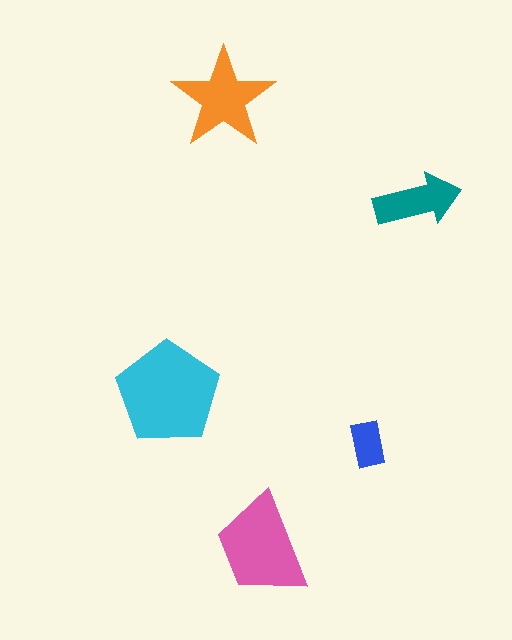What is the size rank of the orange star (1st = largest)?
3rd.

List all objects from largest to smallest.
The cyan pentagon, the pink trapezoid, the orange star, the teal arrow, the blue rectangle.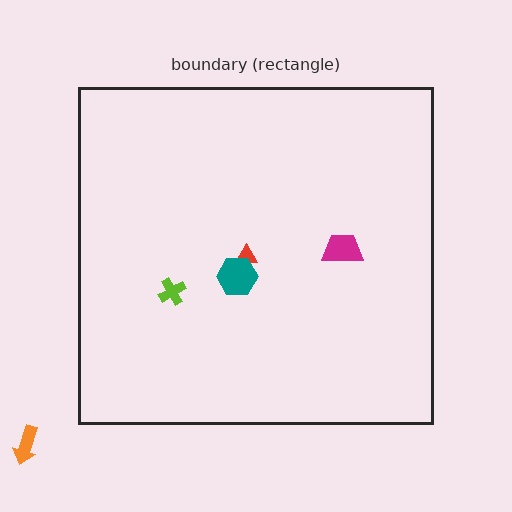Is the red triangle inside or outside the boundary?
Inside.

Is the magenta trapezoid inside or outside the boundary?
Inside.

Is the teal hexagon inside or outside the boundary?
Inside.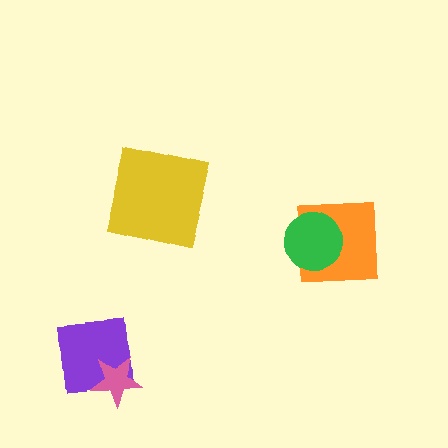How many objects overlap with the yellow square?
0 objects overlap with the yellow square.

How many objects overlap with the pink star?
1 object overlaps with the pink star.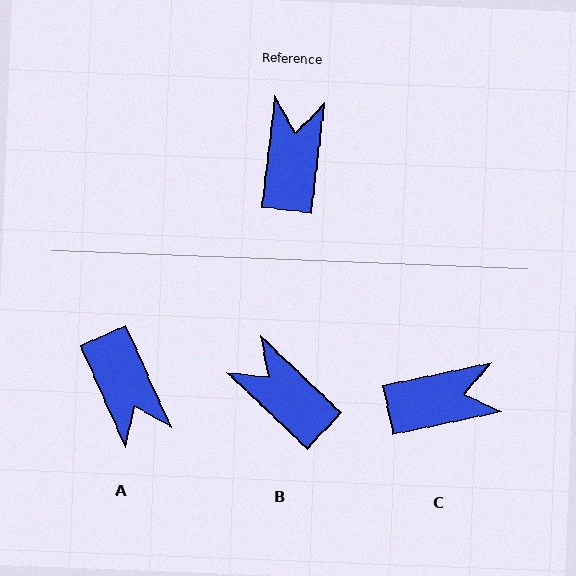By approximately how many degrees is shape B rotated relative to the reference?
Approximately 53 degrees counter-clockwise.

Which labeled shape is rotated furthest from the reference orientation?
A, about 149 degrees away.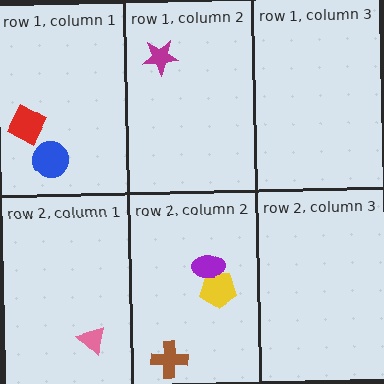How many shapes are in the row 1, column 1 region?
2.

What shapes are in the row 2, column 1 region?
The pink triangle.